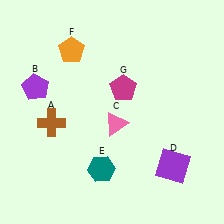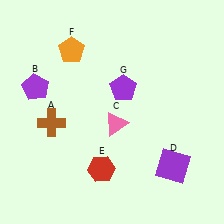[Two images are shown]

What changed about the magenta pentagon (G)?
In Image 1, G is magenta. In Image 2, it changed to purple.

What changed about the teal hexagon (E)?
In Image 1, E is teal. In Image 2, it changed to red.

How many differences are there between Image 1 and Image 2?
There are 2 differences between the two images.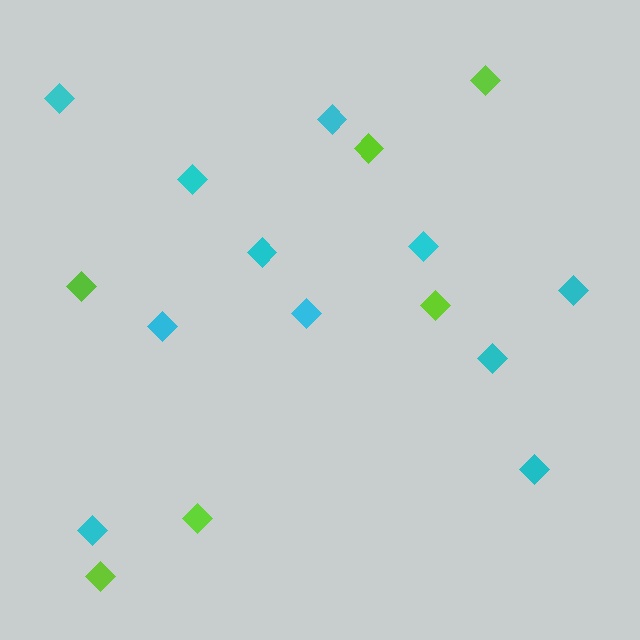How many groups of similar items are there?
There are 2 groups: one group of cyan diamonds (11) and one group of lime diamonds (6).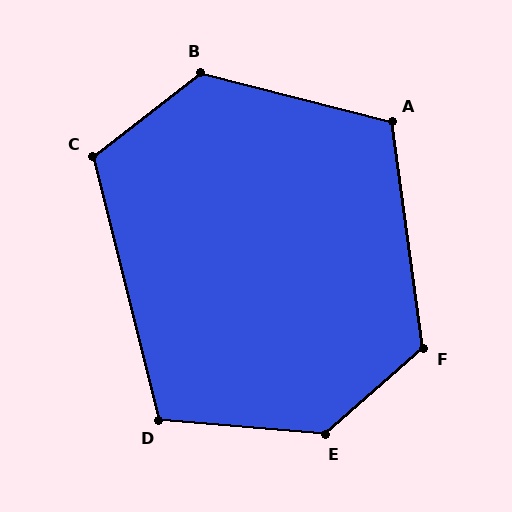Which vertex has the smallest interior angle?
D, at approximately 109 degrees.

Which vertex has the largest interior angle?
E, at approximately 134 degrees.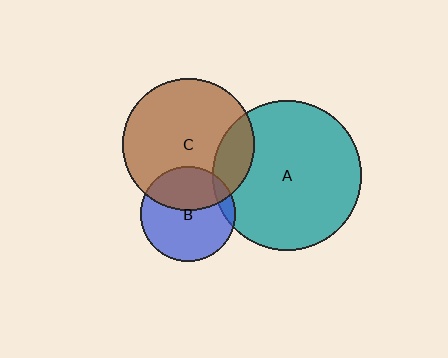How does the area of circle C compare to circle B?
Approximately 1.9 times.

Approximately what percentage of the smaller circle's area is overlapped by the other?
Approximately 20%.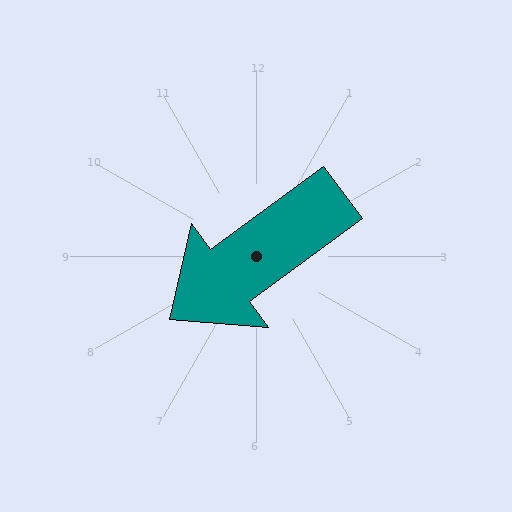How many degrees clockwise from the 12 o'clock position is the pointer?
Approximately 234 degrees.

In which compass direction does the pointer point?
Southwest.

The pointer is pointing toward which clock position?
Roughly 8 o'clock.